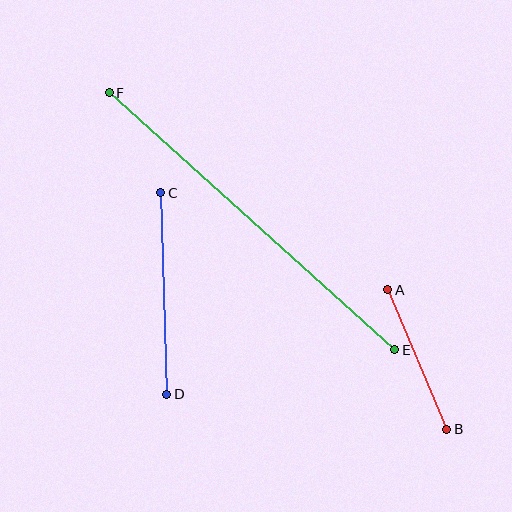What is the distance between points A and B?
The distance is approximately 151 pixels.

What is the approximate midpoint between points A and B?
The midpoint is at approximately (417, 360) pixels.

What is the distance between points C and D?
The distance is approximately 202 pixels.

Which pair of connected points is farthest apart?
Points E and F are farthest apart.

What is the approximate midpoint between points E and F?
The midpoint is at approximately (252, 221) pixels.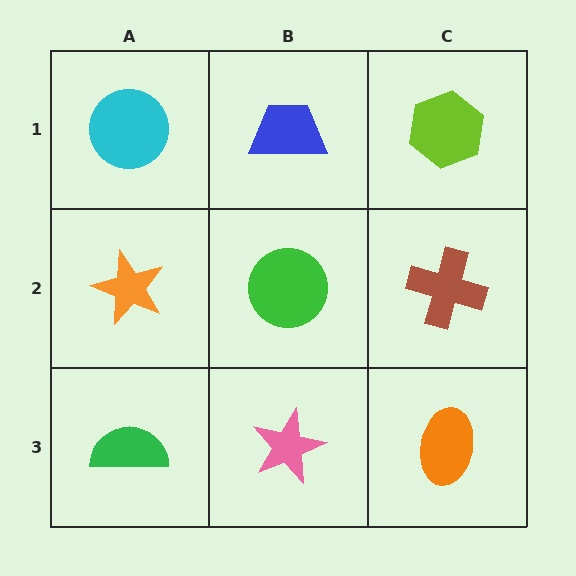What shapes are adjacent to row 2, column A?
A cyan circle (row 1, column A), a green semicircle (row 3, column A), a green circle (row 2, column B).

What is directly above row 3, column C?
A brown cross.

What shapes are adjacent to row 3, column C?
A brown cross (row 2, column C), a pink star (row 3, column B).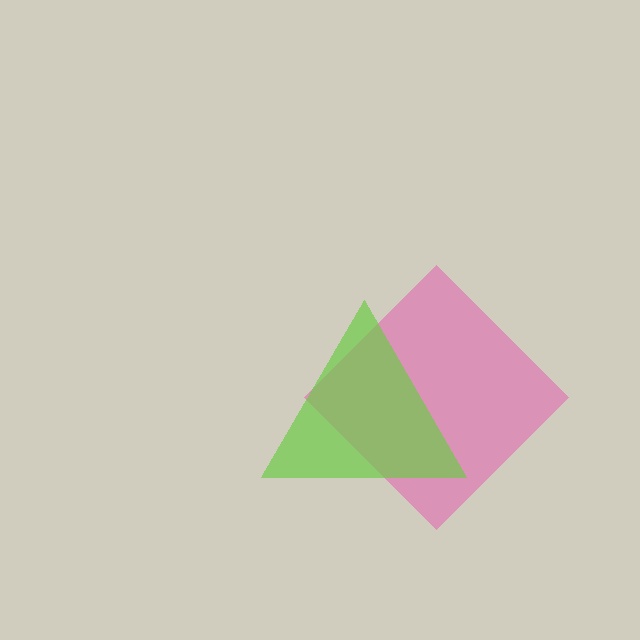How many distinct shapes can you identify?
There are 2 distinct shapes: a pink diamond, a lime triangle.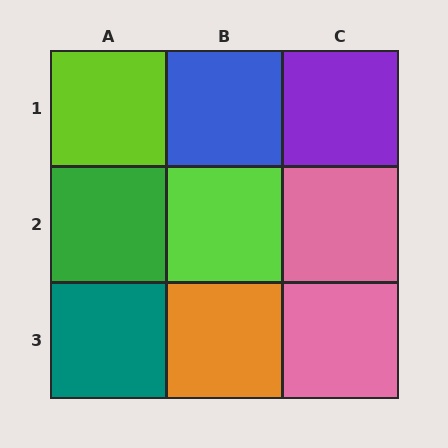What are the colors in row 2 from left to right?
Green, lime, pink.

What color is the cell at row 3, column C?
Pink.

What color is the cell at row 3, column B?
Orange.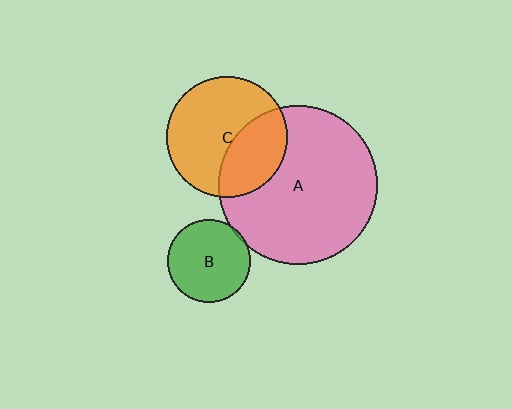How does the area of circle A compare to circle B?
Approximately 3.6 times.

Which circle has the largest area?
Circle A (pink).